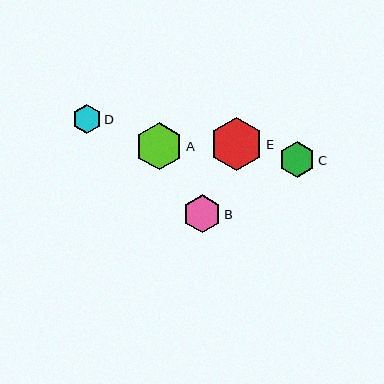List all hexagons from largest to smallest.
From largest to smallest: E, A, B, C, D.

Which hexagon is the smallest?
Hexagon D is the smallest with a size of approximately 29 pixels.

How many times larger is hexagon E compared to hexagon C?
Hexagon E is approximately 1.5 times the size of hexagon C.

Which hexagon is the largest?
Hexagon E is the largest with a size of approximately 53 pixels.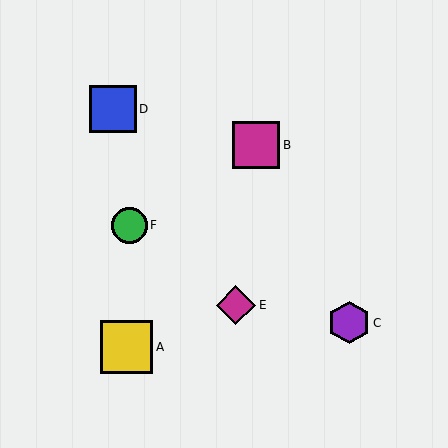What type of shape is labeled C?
Shape C is a purple hexagon.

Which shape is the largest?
The yellow square (labeled A) is the largest.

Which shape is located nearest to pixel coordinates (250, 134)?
The magenta square (labeled B) at (256, 145) is nearest to that location.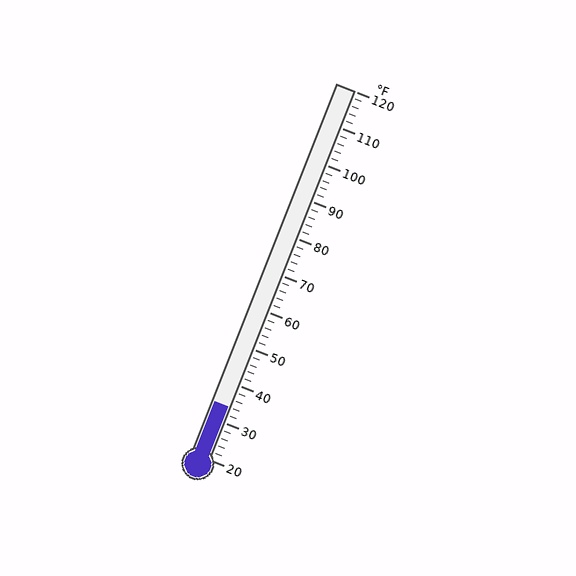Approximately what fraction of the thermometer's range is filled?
The thermometer is filled to approximately 15% of its range.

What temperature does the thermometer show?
The thermometer shows approximately 34°F.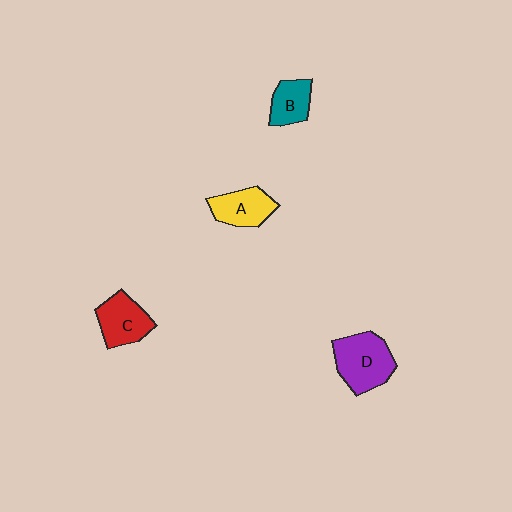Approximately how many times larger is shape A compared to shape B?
Approximately 1.2 times.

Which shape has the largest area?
Shape D (purple).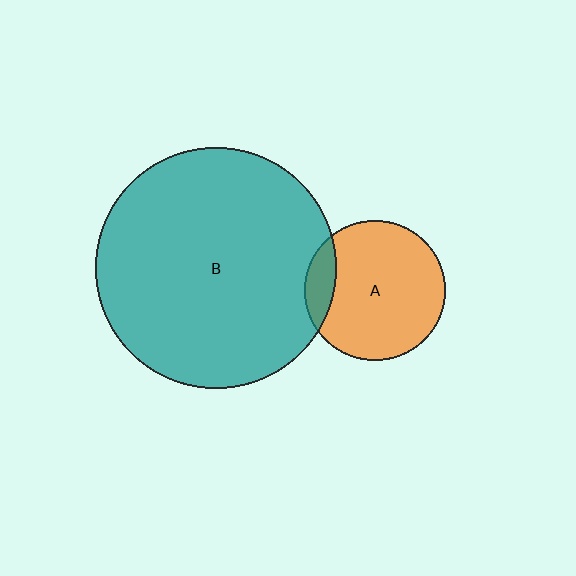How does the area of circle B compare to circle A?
Approximately 2.9 times.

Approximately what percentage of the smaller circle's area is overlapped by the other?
Approximately 15%.